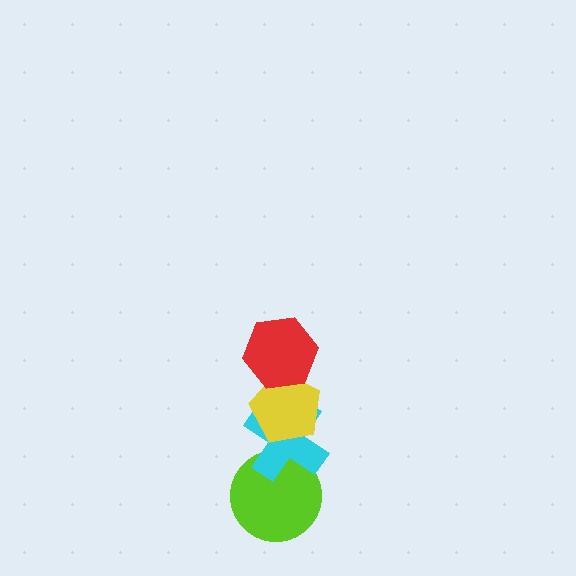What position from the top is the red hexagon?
The red hexagon is 1st from the top.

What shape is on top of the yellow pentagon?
The red hexagon is on top of the yellow pentagon.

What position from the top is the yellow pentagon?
The yellow pentagon is 2nd from the top.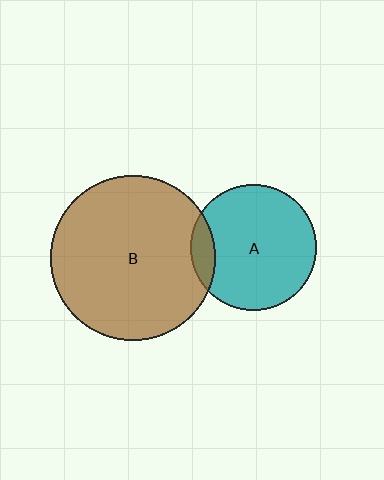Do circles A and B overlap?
Yes.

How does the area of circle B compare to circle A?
Approximately 1.7 times.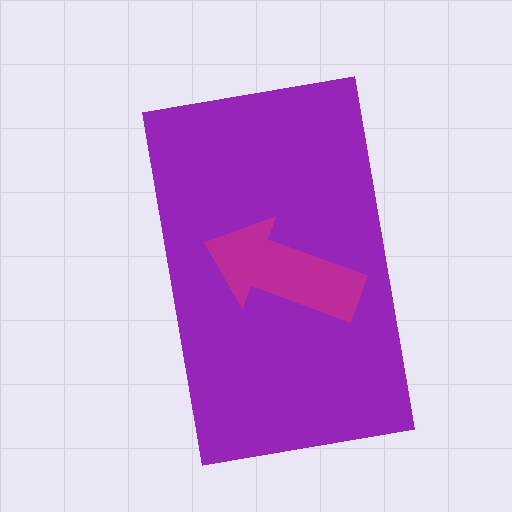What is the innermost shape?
The magenta arrow.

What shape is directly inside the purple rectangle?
The magenta arrow.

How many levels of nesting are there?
2.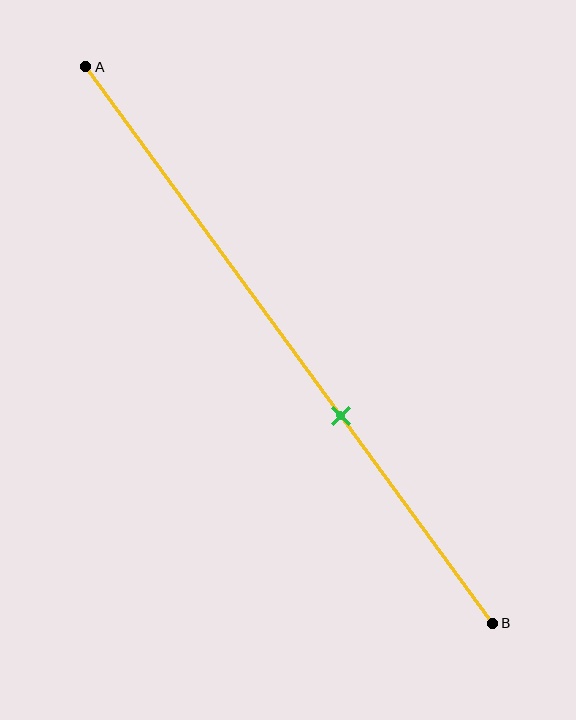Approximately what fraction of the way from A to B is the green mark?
The green mark is approximately 65% of the way from A to B.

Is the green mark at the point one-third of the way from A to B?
No, the mark is at about 65% from A, not at the 33% one-third point.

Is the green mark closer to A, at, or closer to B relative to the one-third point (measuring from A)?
The green mark is closer to point B than the one-third point of segment AB.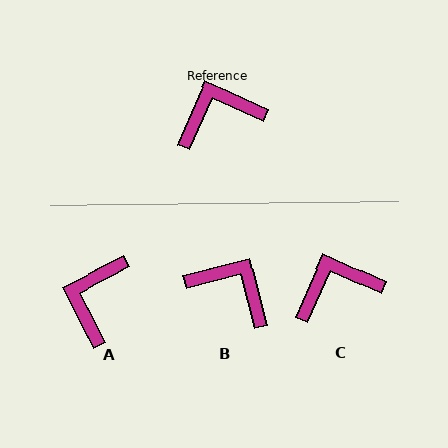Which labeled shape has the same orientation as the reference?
C.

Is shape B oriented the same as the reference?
No, it is off by about 52 degrees.